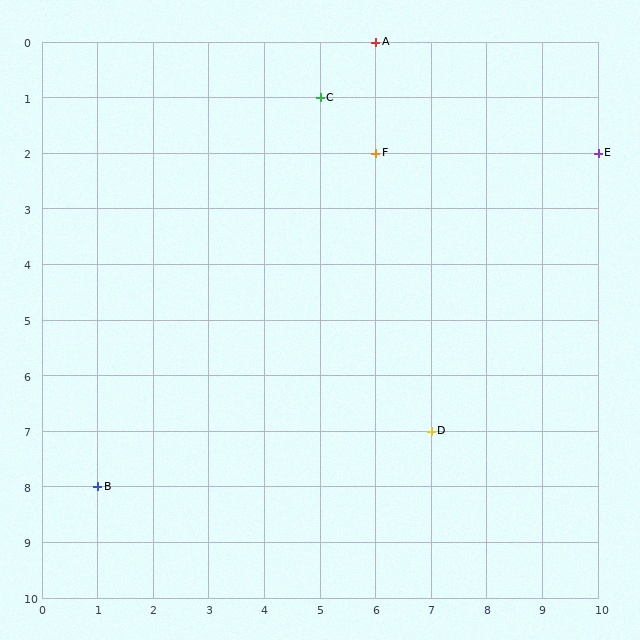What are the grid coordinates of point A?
Point A is at grid coordinates (6, 0).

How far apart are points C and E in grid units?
Points C and E are 5 columns and 1 row apart (about 5.1 grid units diagonally).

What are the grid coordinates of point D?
Point D is at grid coordinates (7, 7).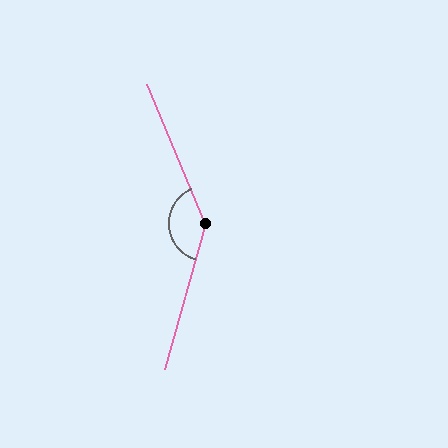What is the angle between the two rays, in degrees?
Approximately 141 degrees.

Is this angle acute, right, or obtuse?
It is obtuse.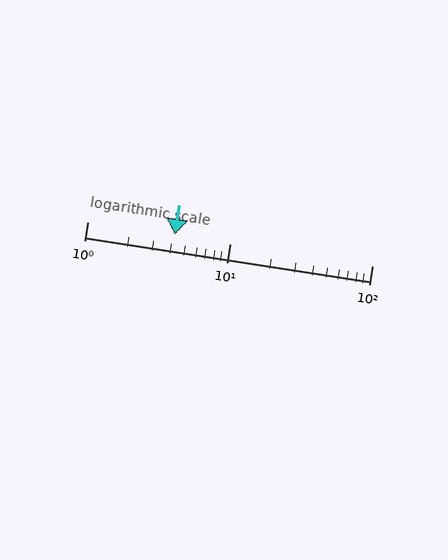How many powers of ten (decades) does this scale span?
The scale spans 2 decades, from 1 to 100.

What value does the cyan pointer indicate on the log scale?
The pointer indicates approximately 4.1.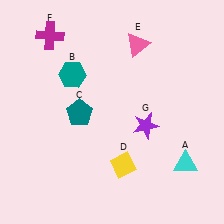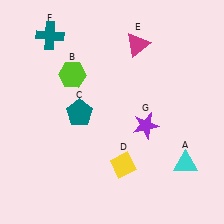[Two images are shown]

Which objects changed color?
B changed from teal to lime. E changed from pink to magenta. F changed from magenta to teal.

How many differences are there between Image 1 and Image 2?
There are 3 differences between the two images.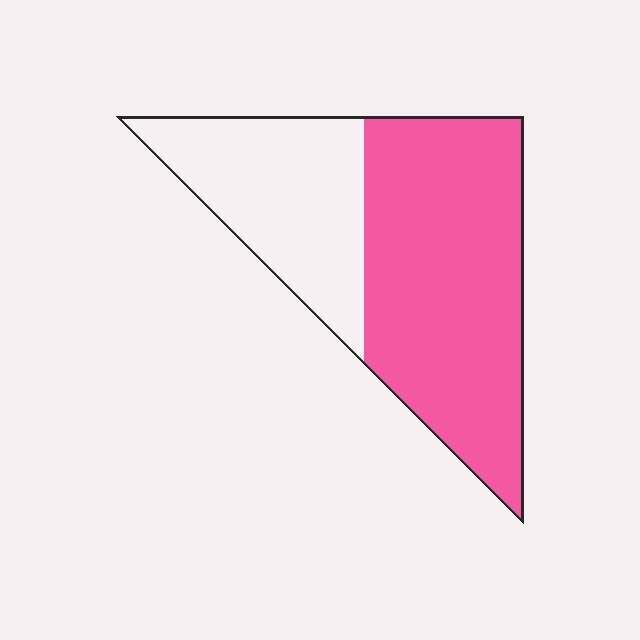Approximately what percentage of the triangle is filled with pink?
Approximately 65%.